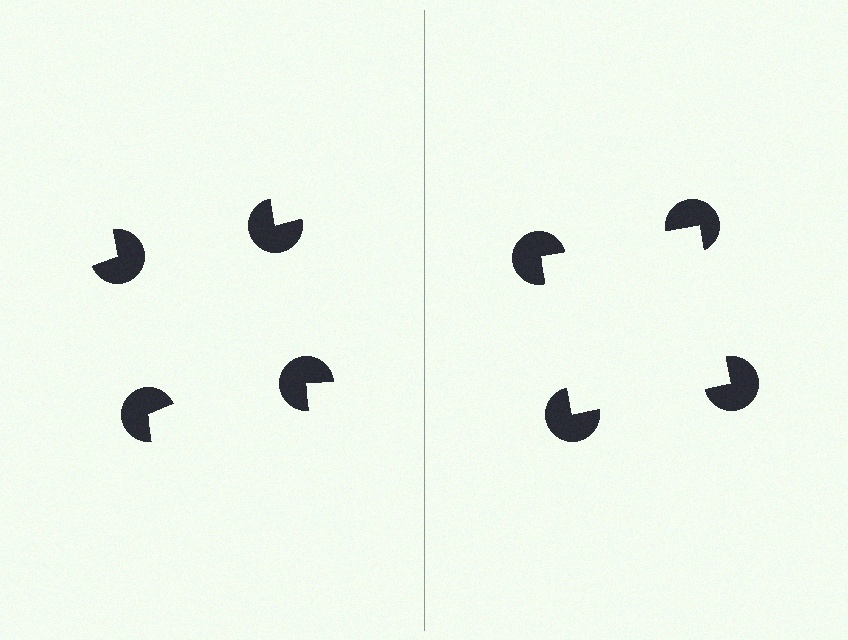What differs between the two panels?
The pac-man discs are positioned identically on both sides; only the wedge orientations differ. On the right they align to a square; on the left they are misaligned.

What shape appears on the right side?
An illusory square.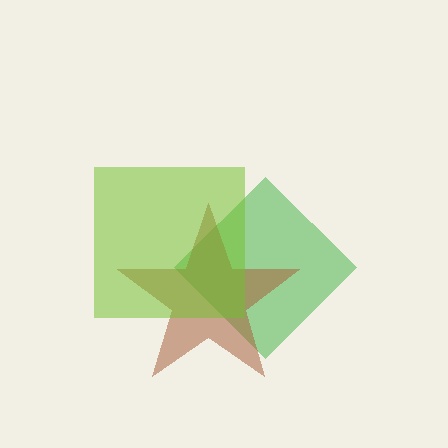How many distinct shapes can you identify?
There are 3 distinct shapes: a green diamond, a brown star, a lime square.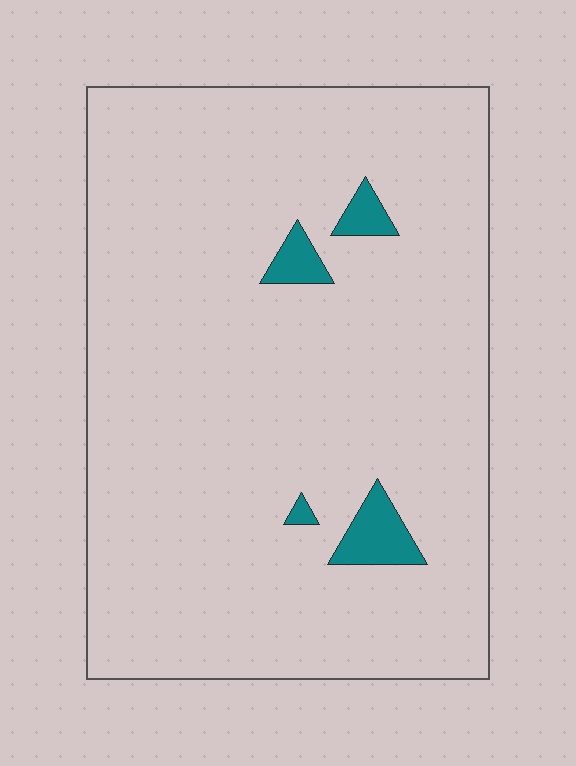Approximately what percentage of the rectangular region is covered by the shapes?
Approximately 5%.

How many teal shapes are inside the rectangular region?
4.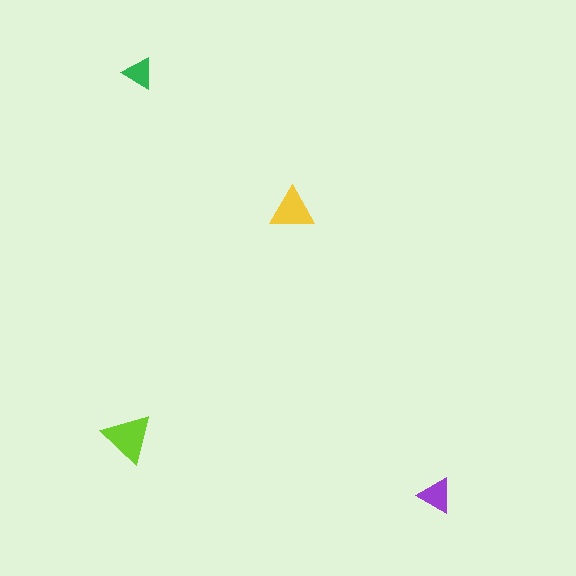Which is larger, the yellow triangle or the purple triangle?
The yellow one.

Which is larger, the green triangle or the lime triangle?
The lime one.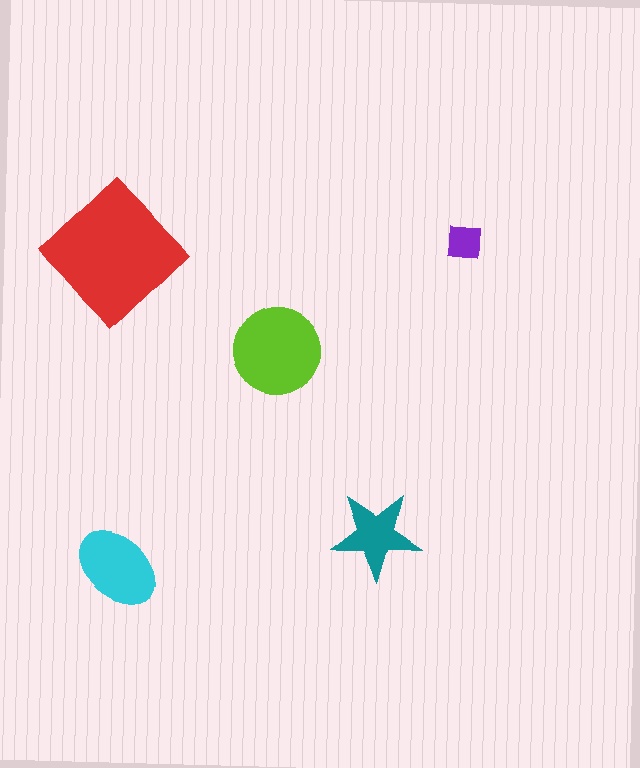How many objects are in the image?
There are 5 objects in the image.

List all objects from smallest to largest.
The purple square, the teal star, the cyan ellipse, the lime circle, the red diamond.